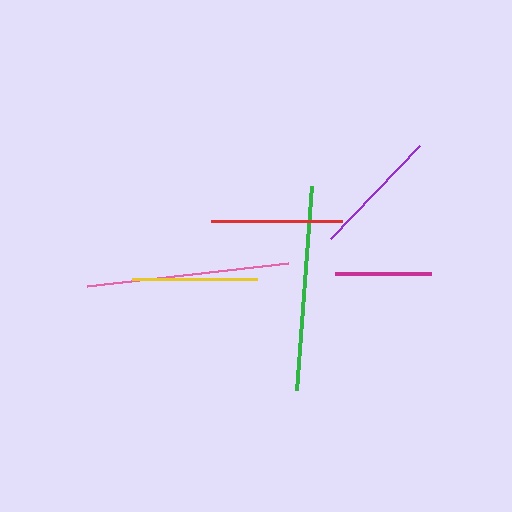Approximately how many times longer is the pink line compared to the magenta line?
The pink line is approximately 2.1 times the length of the magenta line.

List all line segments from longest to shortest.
From longest to shortest: green, pink, red, purple, yellow, magenta.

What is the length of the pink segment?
The pink segment is approximately 202 pixels long.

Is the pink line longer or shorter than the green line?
The green line is longer than the pink line.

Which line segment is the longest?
The green line is the longest at approximately 205 pixels.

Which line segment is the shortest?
The magenta line is the shortest at approximately 97 pixels.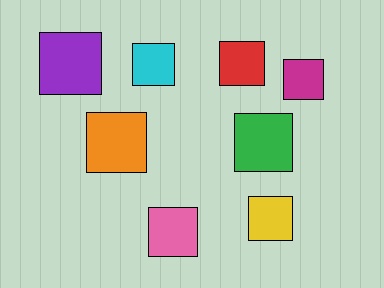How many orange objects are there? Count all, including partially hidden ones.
There is 1 orange object.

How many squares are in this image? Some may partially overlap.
There are 8 squares.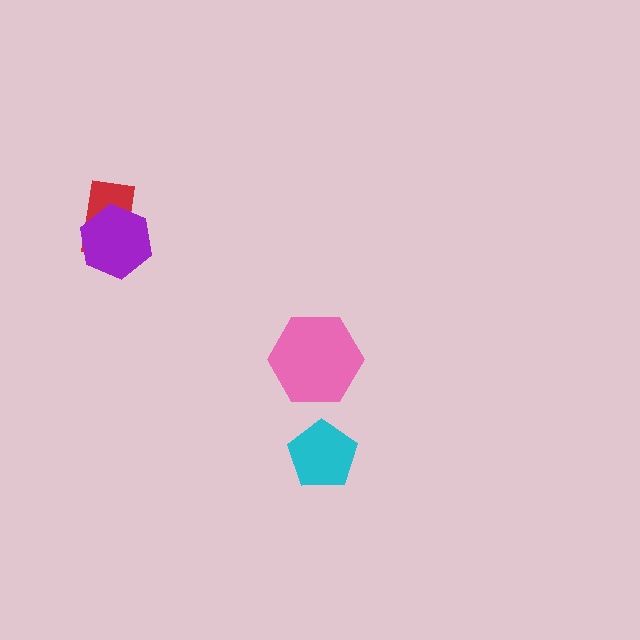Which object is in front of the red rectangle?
The purple hexagon is in front of the red rectangle.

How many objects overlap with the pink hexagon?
0 objects overlap with the pink hexagon.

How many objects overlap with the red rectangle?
1 object overlaps with the red rectangle.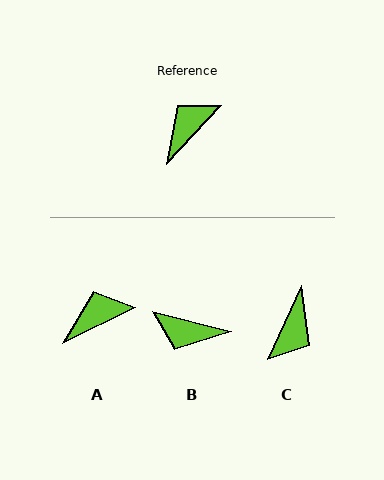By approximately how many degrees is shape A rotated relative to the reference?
Approximately 21 degrees clockwise.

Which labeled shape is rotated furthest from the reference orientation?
C, about 162 degrees away.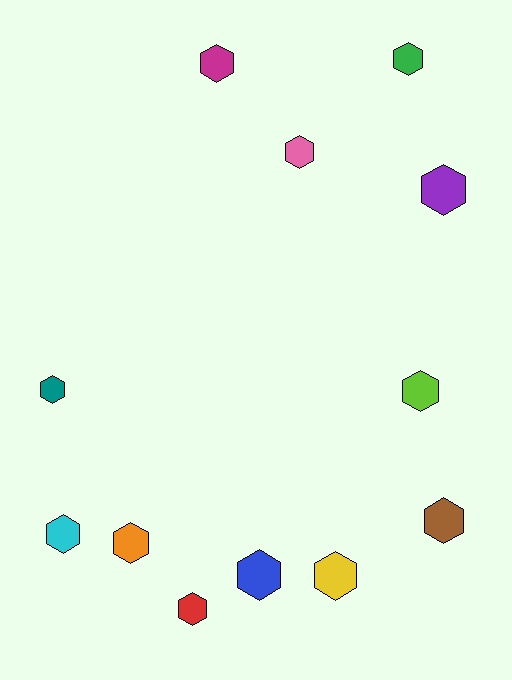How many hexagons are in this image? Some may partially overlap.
There are 12 hexagons.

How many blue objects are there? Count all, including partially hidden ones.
There is 1 blue object.